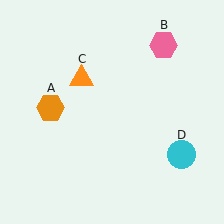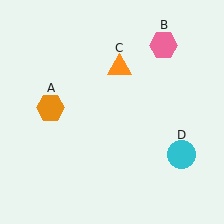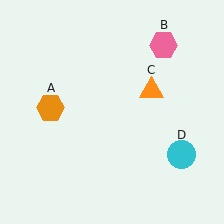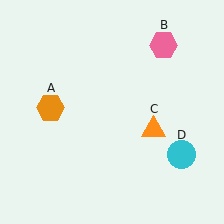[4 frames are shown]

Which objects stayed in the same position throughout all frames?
Orange hexagon (object A) and pink hexagon (object B) and cyan circle (object D) remained stationary.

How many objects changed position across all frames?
1 object changed position: orange triangle (object C).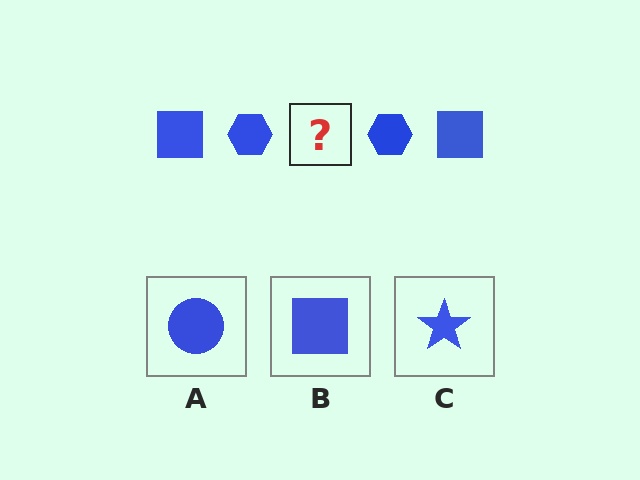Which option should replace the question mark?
Option B.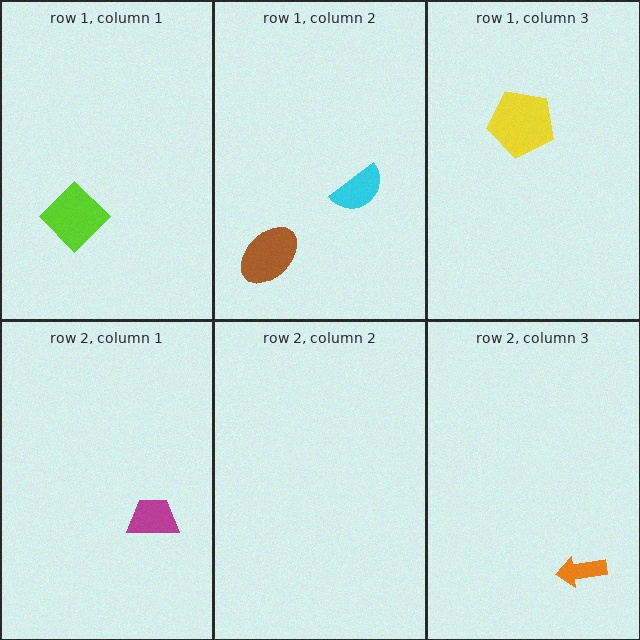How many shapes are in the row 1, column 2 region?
2.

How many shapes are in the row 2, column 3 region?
1.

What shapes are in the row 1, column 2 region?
The cyan semicircle, the brown ellipse.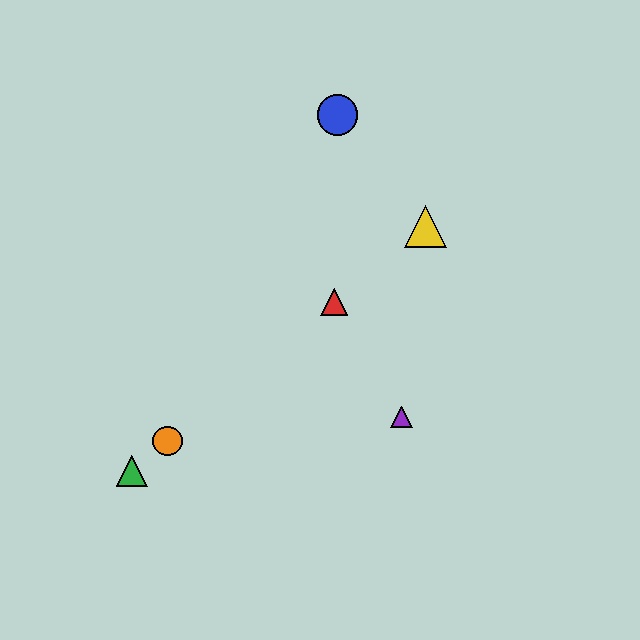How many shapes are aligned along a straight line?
4 shapes (the red triangle, the green triangle, the yellow triangle, the orange circle) are aligned along a straight line.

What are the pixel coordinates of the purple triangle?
The purple triangle is at (402, 417).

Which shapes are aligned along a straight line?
The red triangle, the green triangle, the yellow triangle, the orange circle are aligned along a straight line.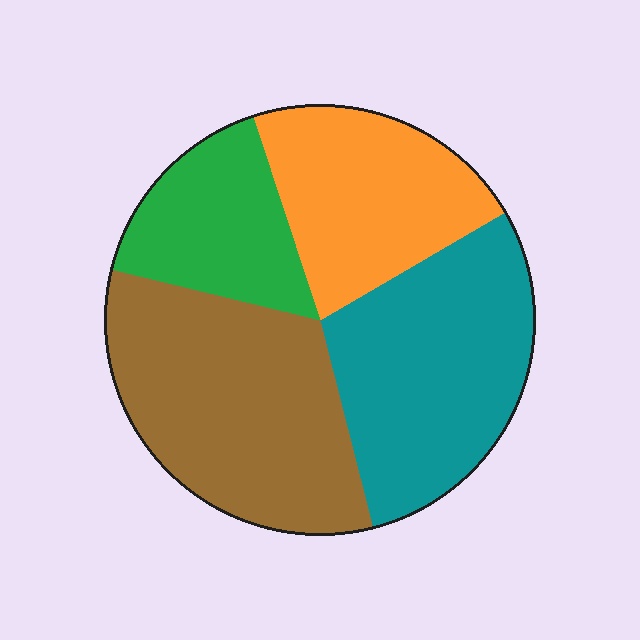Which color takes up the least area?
Green, at roughly 15%.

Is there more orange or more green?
Orange.